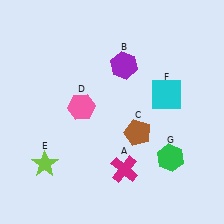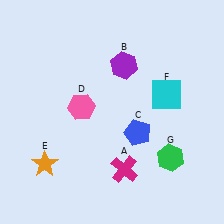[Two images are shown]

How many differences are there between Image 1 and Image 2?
There are 2 differences between the two images.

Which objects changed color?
C changed from brown to blue. E changed from lime to orange.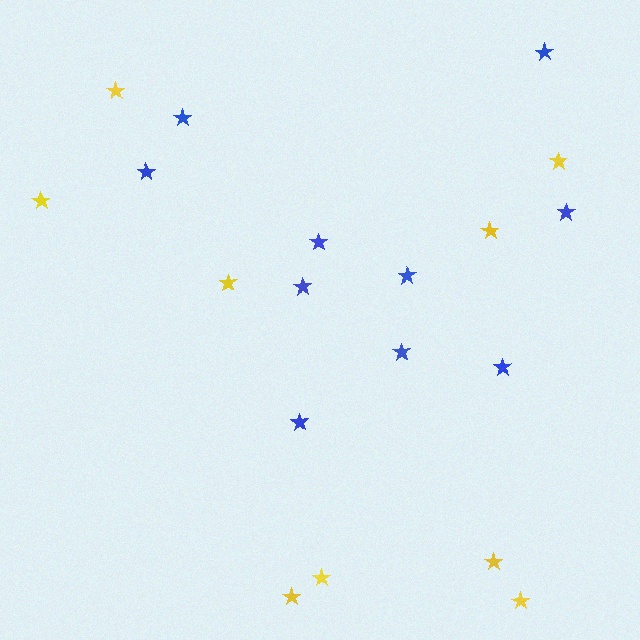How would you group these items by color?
There are 2 groups: one group of yellow stars (9) and one group of blue stars (10).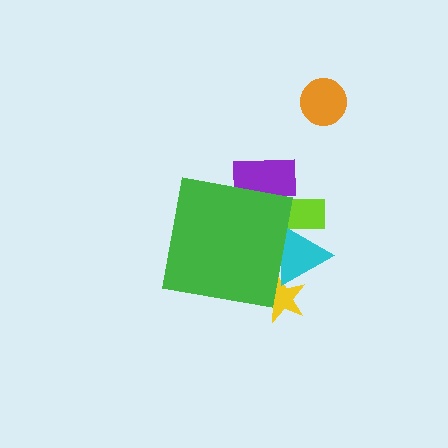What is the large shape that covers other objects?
A green square.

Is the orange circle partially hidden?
No, the orange circle is fully visible.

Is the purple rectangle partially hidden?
Yes, the purple rectangle is partially hidden behind the green square.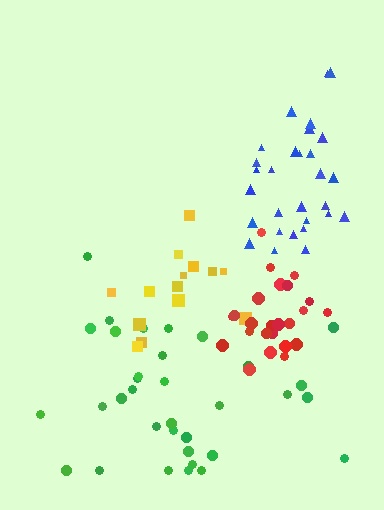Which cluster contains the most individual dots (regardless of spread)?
Green (34).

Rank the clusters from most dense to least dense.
red, blue, yellow, green.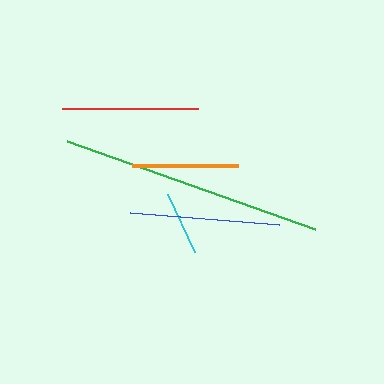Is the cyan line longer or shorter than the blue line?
The blue line is longer than the cyan line.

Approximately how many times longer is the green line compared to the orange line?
The green line is approximately 2.5 times the length of the orange line.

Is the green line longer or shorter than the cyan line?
The green line is longer than the cyan line.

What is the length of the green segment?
The green segment is approximately 263 pixels long.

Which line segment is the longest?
The green line is the longest at approximately 263 pixels.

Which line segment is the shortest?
The cyan line is the shortest at approximately 64 pixels.